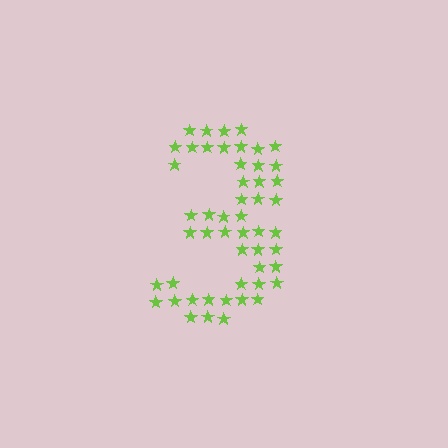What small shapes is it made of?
It is made of small stars.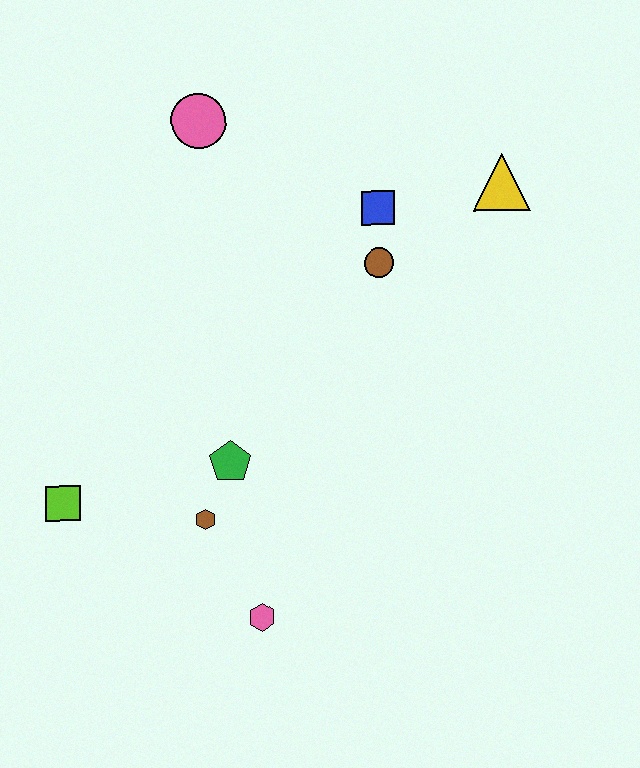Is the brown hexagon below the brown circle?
Yes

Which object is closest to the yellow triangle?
The blue square is closest to the yellow triangle.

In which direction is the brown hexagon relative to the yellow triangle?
The brown hexagon is below the yellow triangle.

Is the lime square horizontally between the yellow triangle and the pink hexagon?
No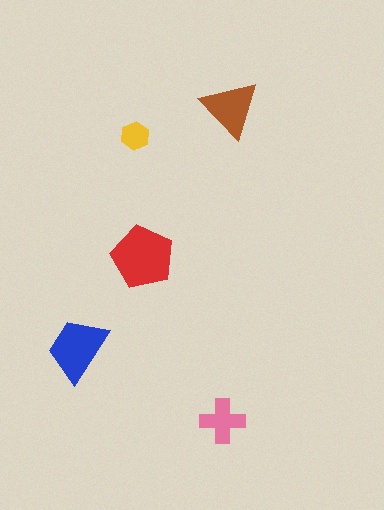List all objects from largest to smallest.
The red pentagon, the blue trapezoid, the brown triangle, the pink cross, the yellow hexagon.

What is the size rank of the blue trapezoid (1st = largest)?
2nd.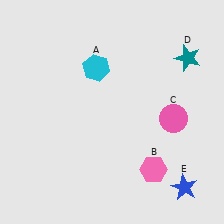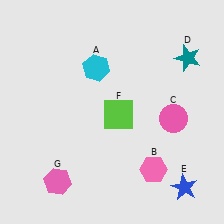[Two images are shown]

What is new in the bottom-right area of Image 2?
A lime square (F) was added in the bottom-right area of Image 2.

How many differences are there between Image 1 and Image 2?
There are 2 differences between the two images.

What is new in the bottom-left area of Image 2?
A pink hexagon (G) was added in the bottom-left area of Image 2.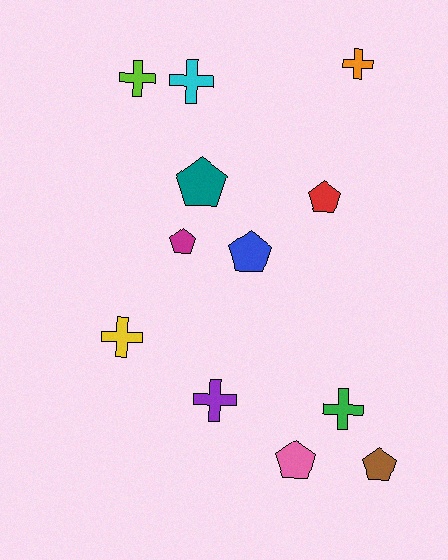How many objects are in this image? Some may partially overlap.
There are 12 objects.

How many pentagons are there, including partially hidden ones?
There are 6 pentagons.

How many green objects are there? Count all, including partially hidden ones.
There is 1 green object.